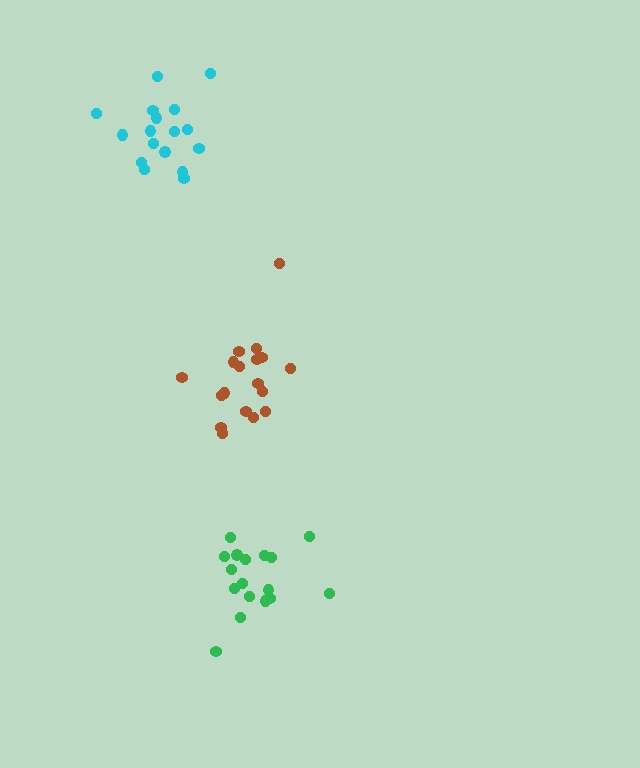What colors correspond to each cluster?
The clusters are colored: green, cyan, brown.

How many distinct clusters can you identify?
There are 3 distinct clusters.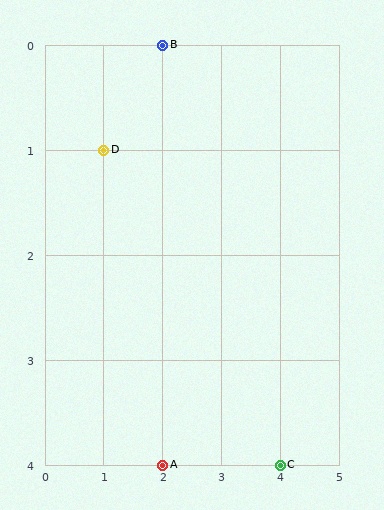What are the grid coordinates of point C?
Point C is at grid coordinates (4, 4).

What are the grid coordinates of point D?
Point D is at grid coordinates (1, 1).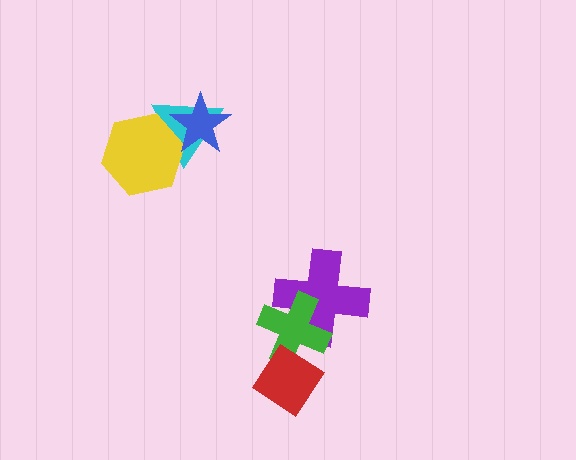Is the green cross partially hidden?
Yes, it is partially covered by another shape.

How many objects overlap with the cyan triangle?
2 objects overlap with the cyan triangle.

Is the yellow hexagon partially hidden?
Yes, it is partially covered by another shape.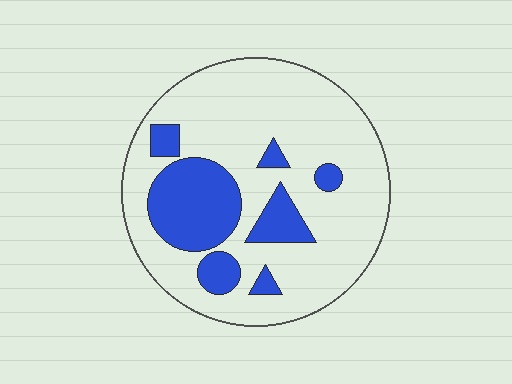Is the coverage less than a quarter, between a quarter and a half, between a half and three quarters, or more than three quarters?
Less than a quarter.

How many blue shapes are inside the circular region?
7.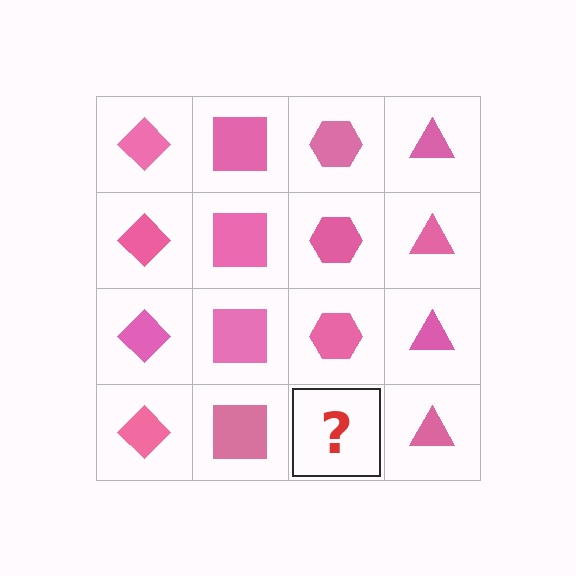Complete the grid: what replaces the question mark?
The question mark should be replaced with a pink hexagon.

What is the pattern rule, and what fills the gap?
The rule is that each column has a consistent shape. The gap should be filled with a pink hexagon.